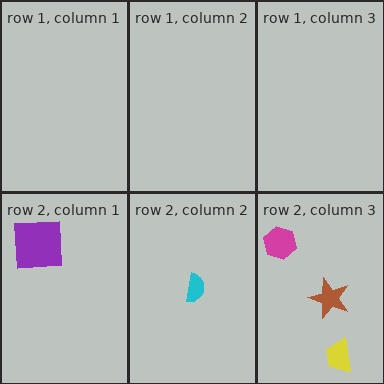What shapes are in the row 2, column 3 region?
The magenta hexagon, the brown star, the yellow trapezoid.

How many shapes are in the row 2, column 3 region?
3.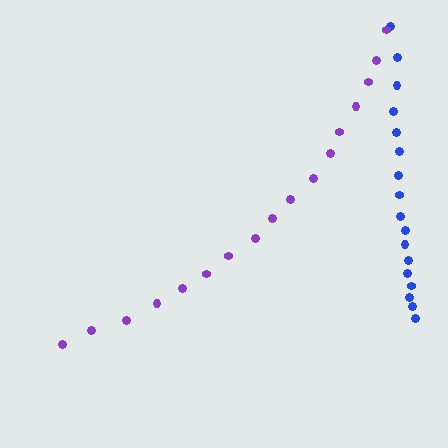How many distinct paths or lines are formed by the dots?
There are 2 distinct paths.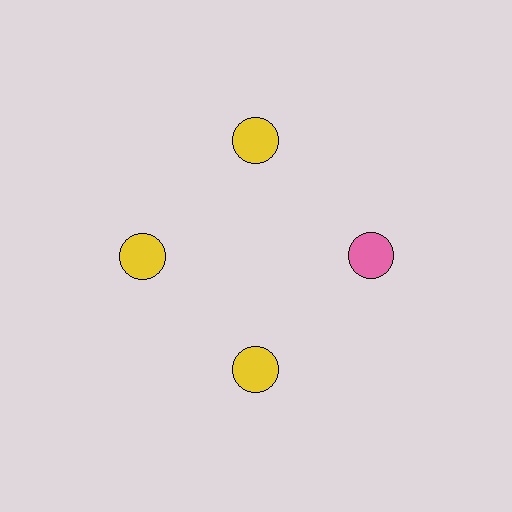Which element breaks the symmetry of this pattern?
The pink circle at roughly the 3 o'clock position breaks the symmetry. All other shapes are yellow circles.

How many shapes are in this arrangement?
There are 4 shapes arranged in a ring pattern.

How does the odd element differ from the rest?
It has a different color: pink instead of yellow.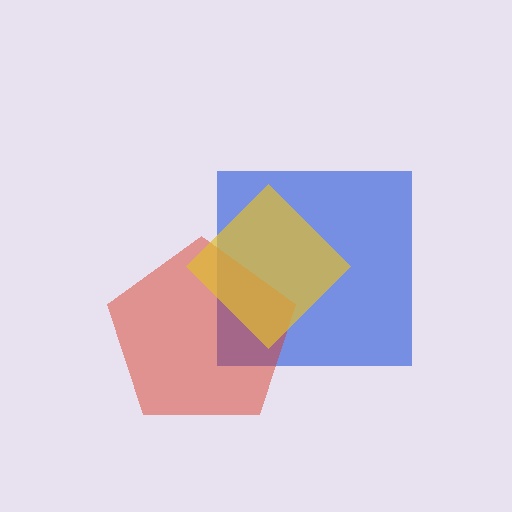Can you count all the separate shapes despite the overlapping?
Yes, there are 3 separate shapes.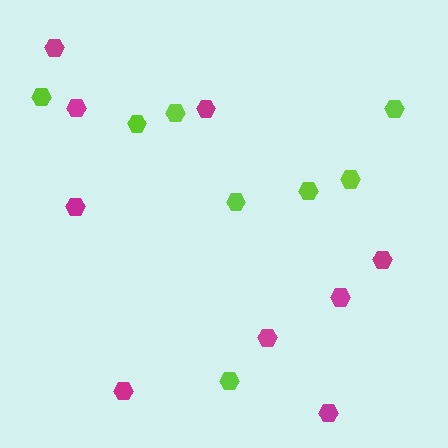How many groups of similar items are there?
There are 2 groups: one group of magenta hexagons (9) and one group of lime hexagons (8).